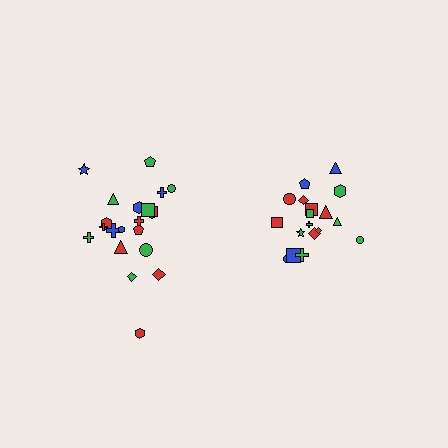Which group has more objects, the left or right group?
The left group.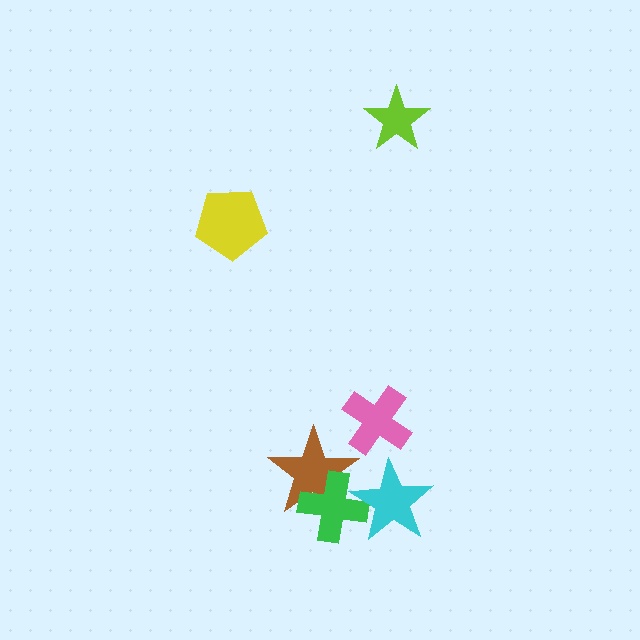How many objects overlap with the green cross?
2 objects overlap with the green cross.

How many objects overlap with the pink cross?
0 objects overlap with the pink cross.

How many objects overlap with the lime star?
0 objects overlap with the lime star.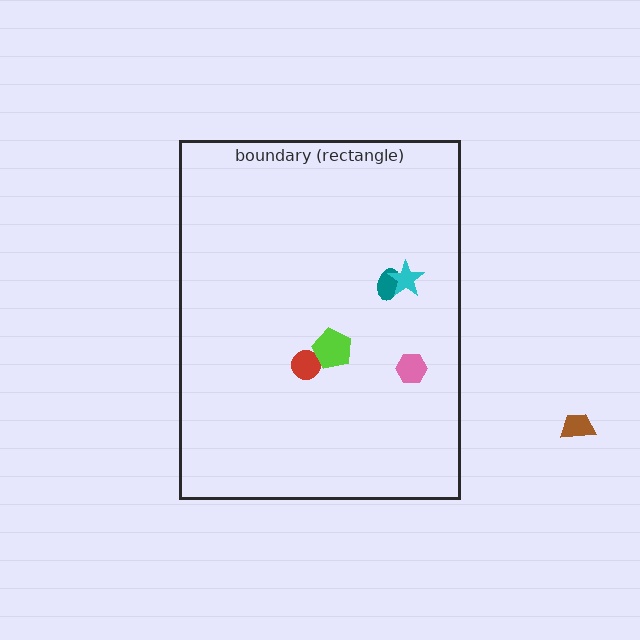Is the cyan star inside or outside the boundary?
Inside.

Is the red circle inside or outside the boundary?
Inside.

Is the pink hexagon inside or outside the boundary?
Inside.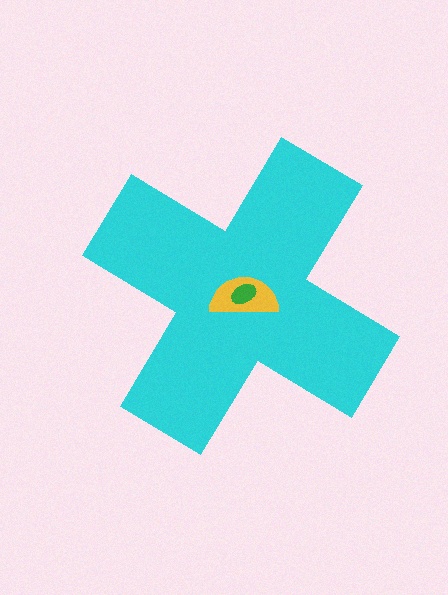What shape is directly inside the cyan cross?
The yellow semicircle.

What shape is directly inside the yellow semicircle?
The green ellipse.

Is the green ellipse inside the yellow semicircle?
Yes.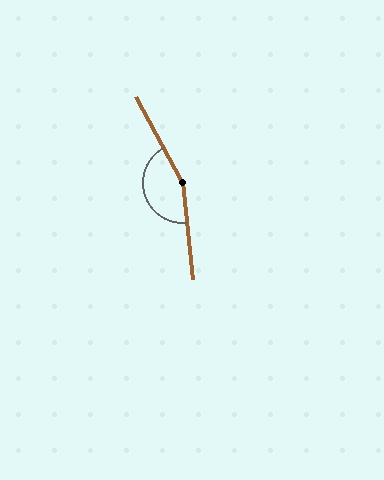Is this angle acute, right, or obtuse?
It is obtuse.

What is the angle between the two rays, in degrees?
Approximately 157 degrees.